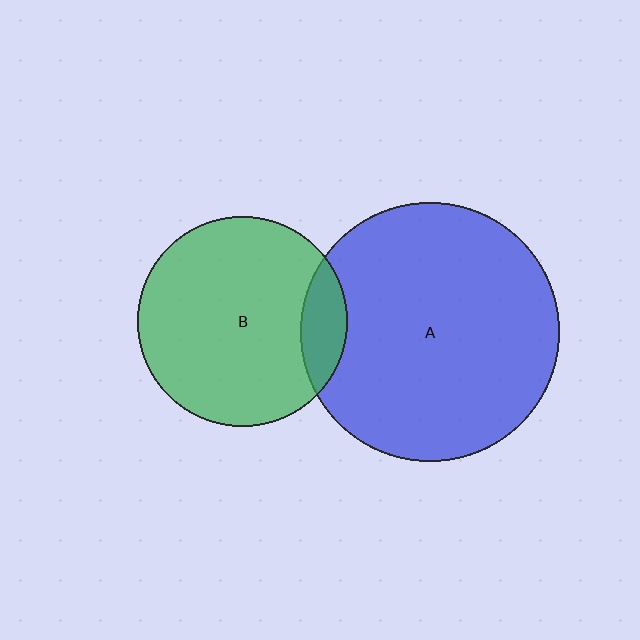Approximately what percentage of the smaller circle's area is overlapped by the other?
Approximately 15%.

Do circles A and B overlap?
Yes.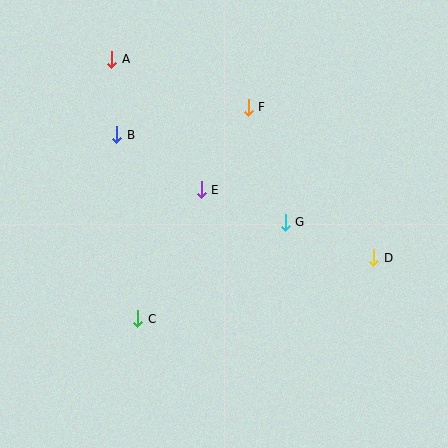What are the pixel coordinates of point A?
Point A is at (112, 59).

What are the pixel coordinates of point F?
Point F is at (248, 107).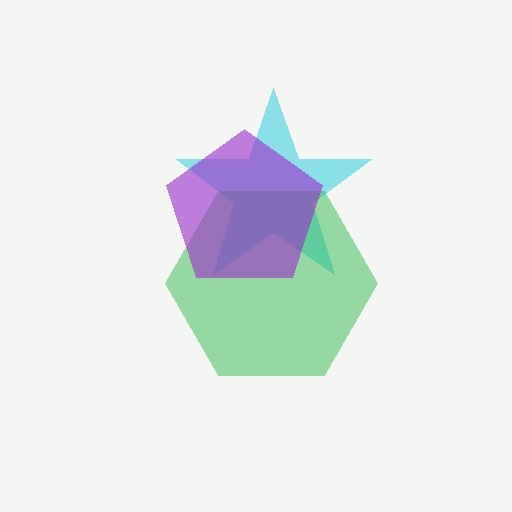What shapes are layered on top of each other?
The layered shapes are: a cyan star, a green hexagon, a purple pentagon.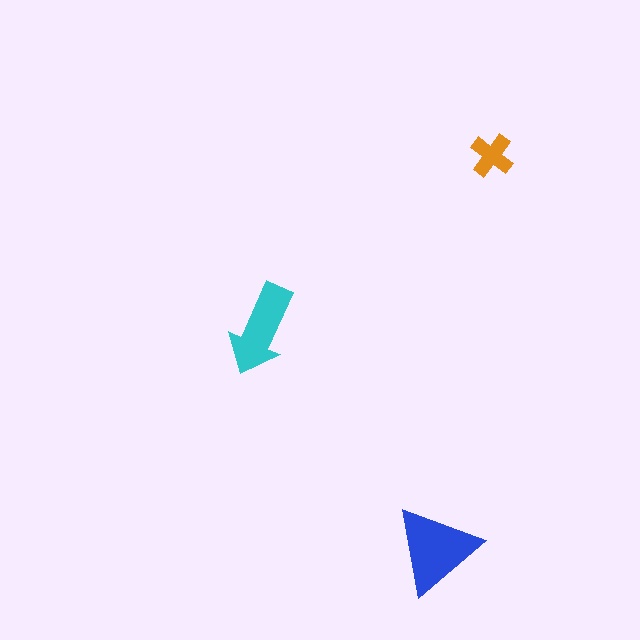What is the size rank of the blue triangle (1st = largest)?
1st.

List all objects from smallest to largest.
The orange cross, the cyan arrow, the blue triangle.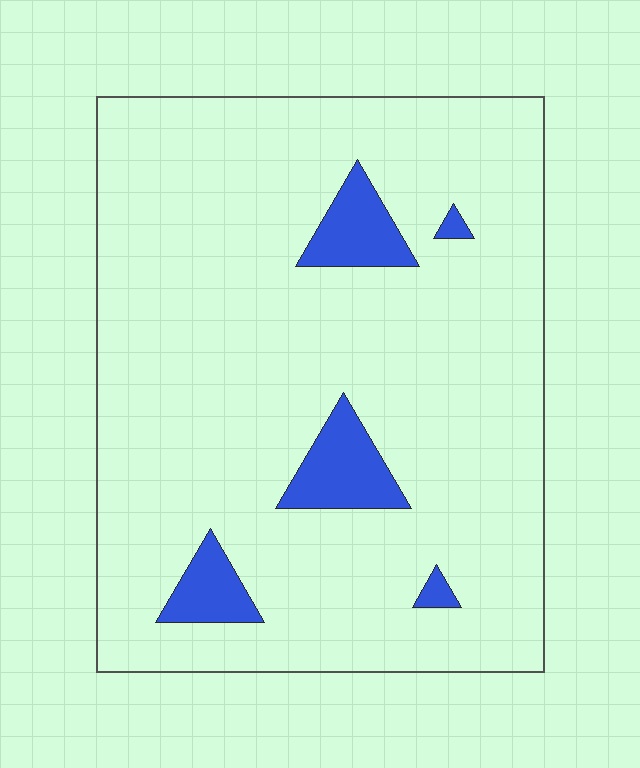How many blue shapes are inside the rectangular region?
5.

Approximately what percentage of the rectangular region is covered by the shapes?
Approximately 10%.